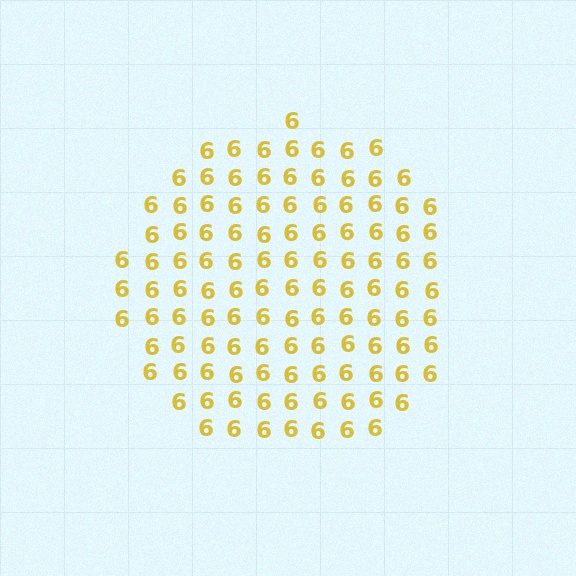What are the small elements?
The small elements are digit 6's.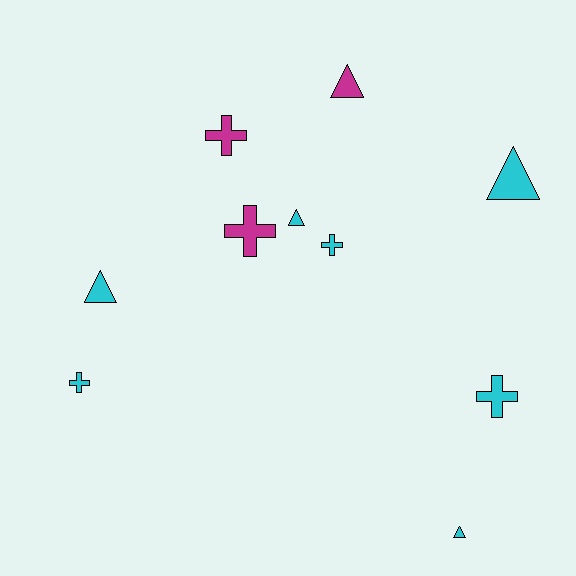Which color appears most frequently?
Cyan, with 7 objects.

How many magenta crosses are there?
There are 2 magenta crosses.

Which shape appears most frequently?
Cross, with 5 objects.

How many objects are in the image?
There are 10 objects.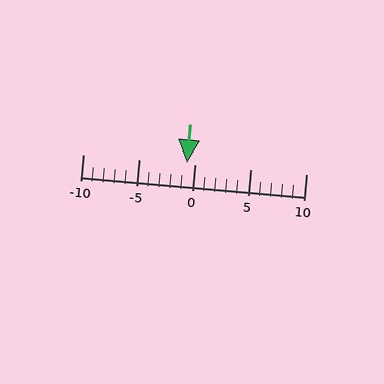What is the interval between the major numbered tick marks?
The major tick marks are spaced 5 units apart.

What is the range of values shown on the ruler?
The ruler shows values from -10 to 10.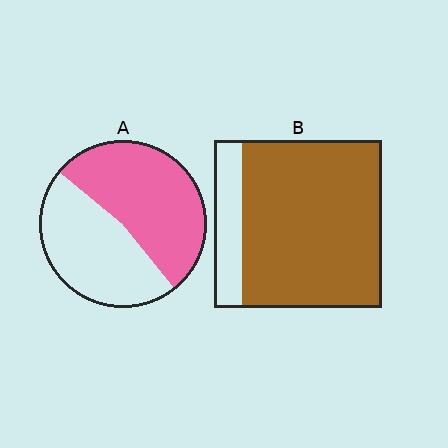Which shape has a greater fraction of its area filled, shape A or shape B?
Shape B.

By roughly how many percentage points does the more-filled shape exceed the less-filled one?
By roughly 30 percentage points (B over A).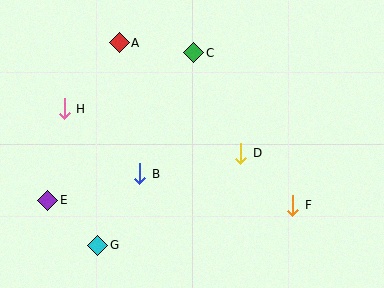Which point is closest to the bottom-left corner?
Point E is closest to the bottom-left corner.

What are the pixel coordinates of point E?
Point E is at (47, 200).